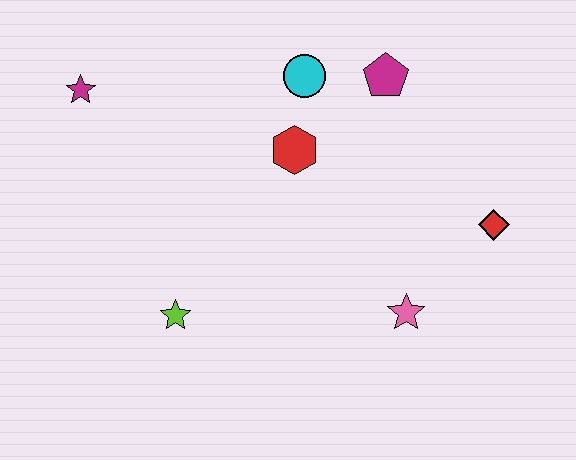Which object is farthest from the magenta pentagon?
The lime star is farthest from the magenta pentagon.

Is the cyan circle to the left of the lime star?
No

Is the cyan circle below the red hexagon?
No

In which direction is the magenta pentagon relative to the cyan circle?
The magenta pentagon is to the right of the cyan circle.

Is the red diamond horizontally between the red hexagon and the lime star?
No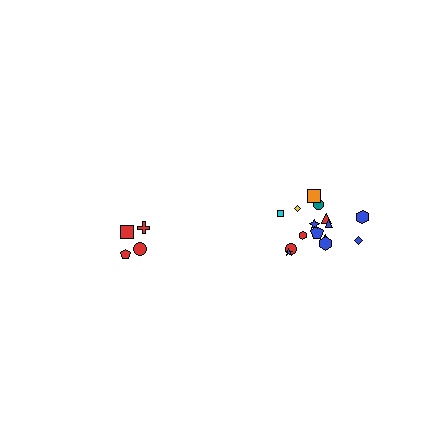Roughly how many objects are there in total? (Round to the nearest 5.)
Roughly 20 objects in total.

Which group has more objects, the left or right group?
The right group.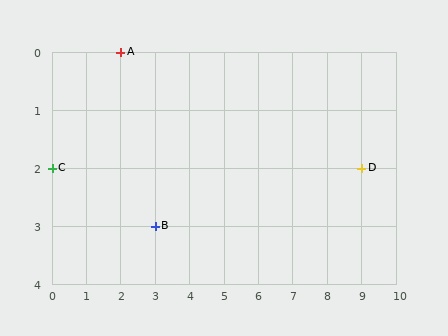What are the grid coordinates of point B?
Point B is at grid coordinates (3, 3).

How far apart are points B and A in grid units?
Points B and A are 1 column and 3 rows apart (about 3.2 grid units diagonally).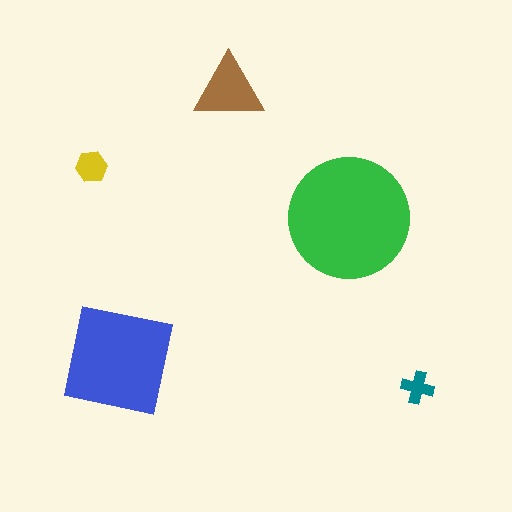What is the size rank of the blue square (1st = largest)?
2nd.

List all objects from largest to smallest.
The green circle, the blue square, the brown triangle, the yellow hexagon, the teal cross.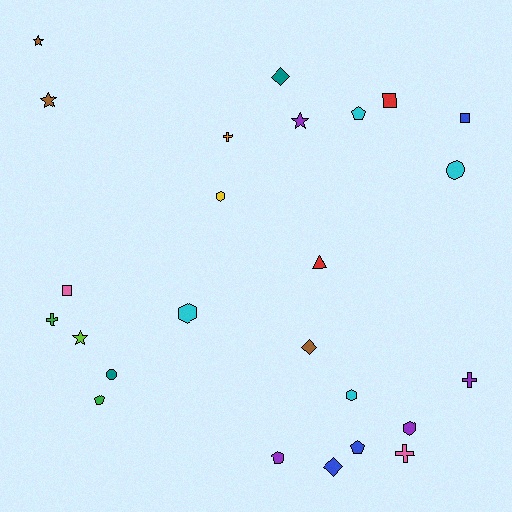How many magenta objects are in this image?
There are no magenta objects.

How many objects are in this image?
There are 25 objects.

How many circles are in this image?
There are 2 circles.